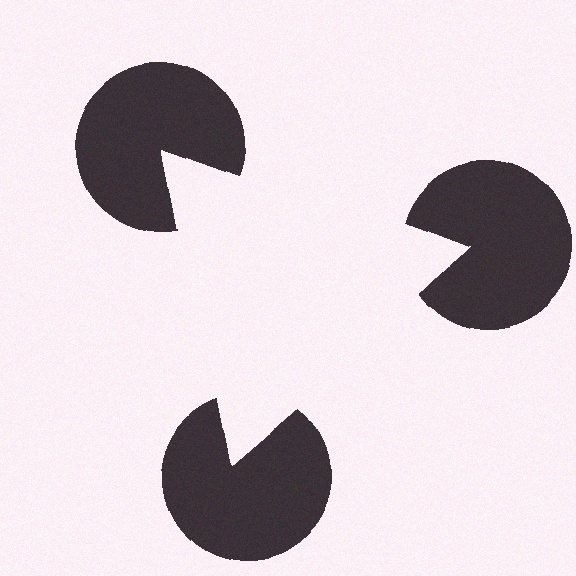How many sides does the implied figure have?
3 sides.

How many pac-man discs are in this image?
There are 3 — one at each vertex of the illusory triangle.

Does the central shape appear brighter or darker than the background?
It typically appears slightly brighter than the background, even though no actual brightness change is drawn.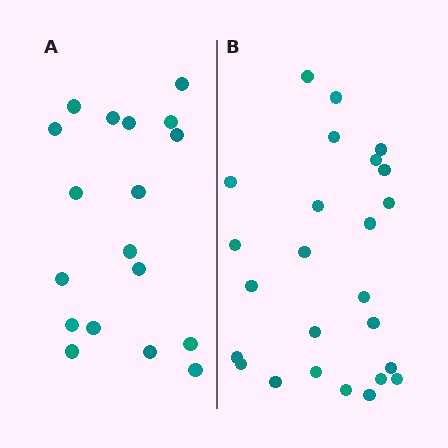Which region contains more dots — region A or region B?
Region B (the right region) has more dots.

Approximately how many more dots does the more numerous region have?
Region B has roughly 8 or so more dots than region A.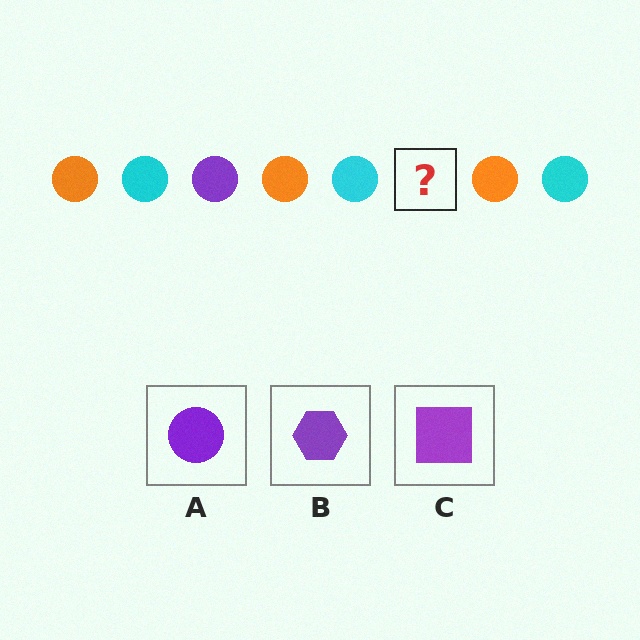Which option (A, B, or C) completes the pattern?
A.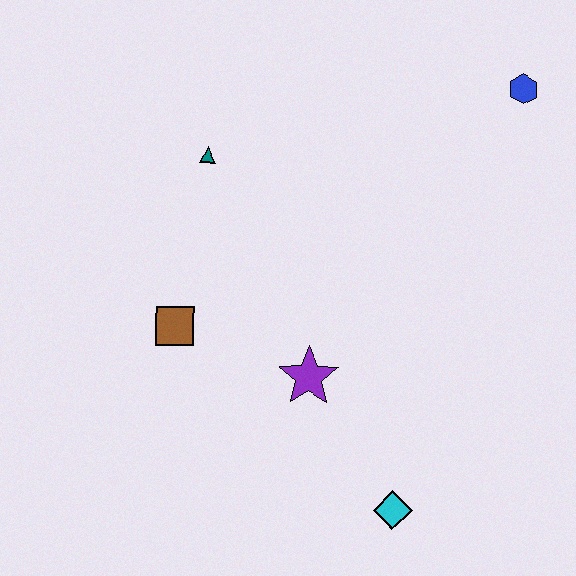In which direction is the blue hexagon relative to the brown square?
The blue hexagon is to the right of the brown square.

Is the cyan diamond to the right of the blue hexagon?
No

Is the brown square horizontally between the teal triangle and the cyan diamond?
No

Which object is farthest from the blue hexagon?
The cyan diamond is farthest from the blue hexagon.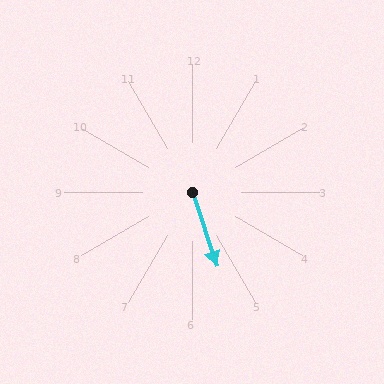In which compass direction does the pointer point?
South.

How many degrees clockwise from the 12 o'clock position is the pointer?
Approximately 161 degrees.